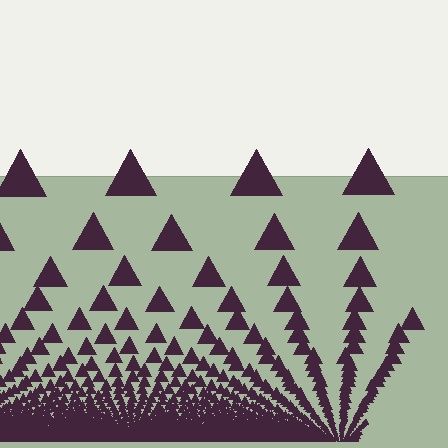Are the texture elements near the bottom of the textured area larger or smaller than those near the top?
Smaller. The gradient is inverted — elements near the bottom are smaller and denser.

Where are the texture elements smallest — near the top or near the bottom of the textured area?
Near the bottom.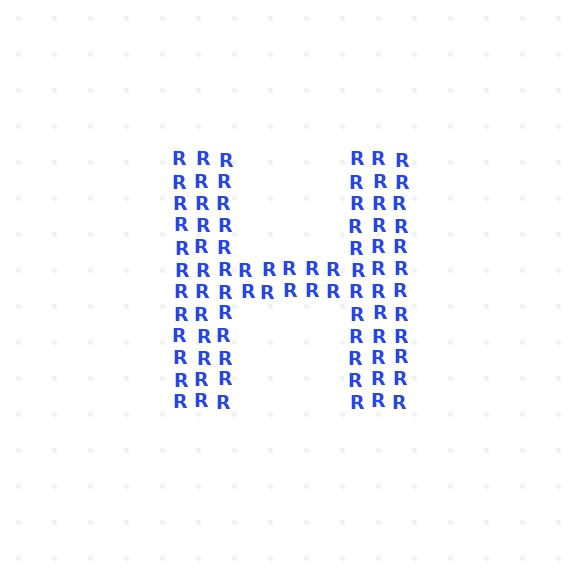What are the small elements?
The small elements are letter R's.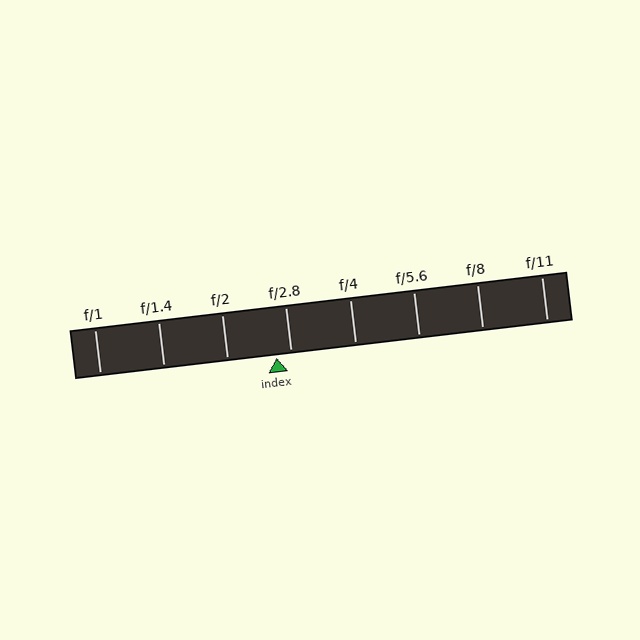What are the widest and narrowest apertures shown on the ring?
The widest aperture shown is f/1 and the narrowest is f/11.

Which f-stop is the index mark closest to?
The index mark is closest to f/2.8.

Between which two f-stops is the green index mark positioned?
The index mark is between f/2 and f/2.8.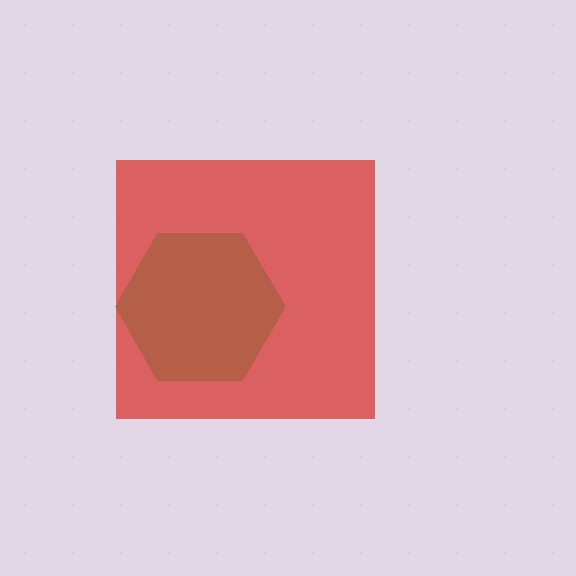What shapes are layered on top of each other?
The layered shapes are: a red square, a brown hexagon.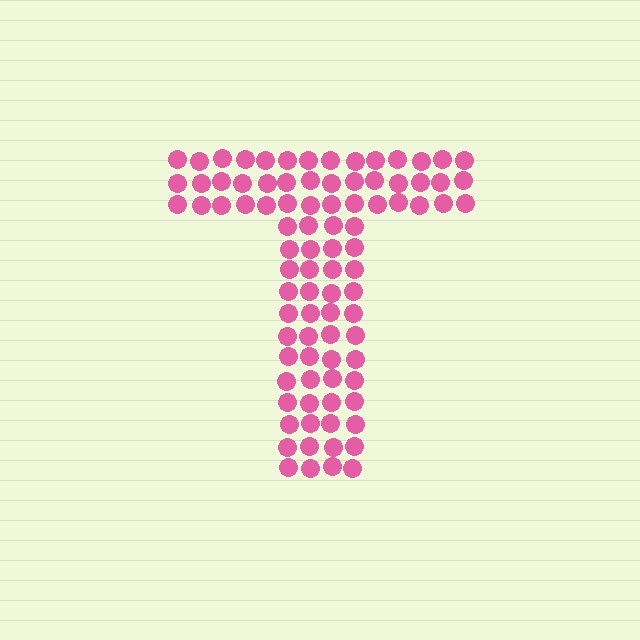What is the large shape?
The large shape is the letter T.